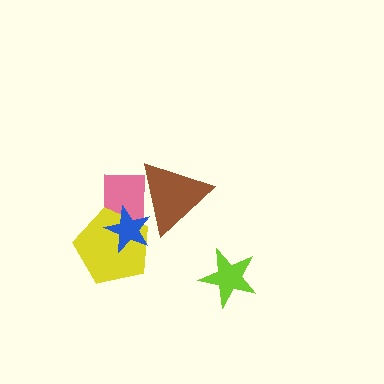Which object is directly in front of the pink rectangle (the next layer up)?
The yellow pentagon is directly in front of the pink rectangle.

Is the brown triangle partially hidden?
Yes, it is partially covered by another shape.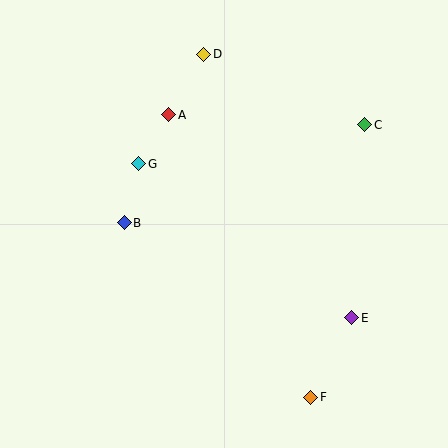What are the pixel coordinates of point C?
Point C is at (365, 125).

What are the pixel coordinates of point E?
Point E is at (352, 318).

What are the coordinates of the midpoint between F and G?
The midpoint between F and G is at (225, 280).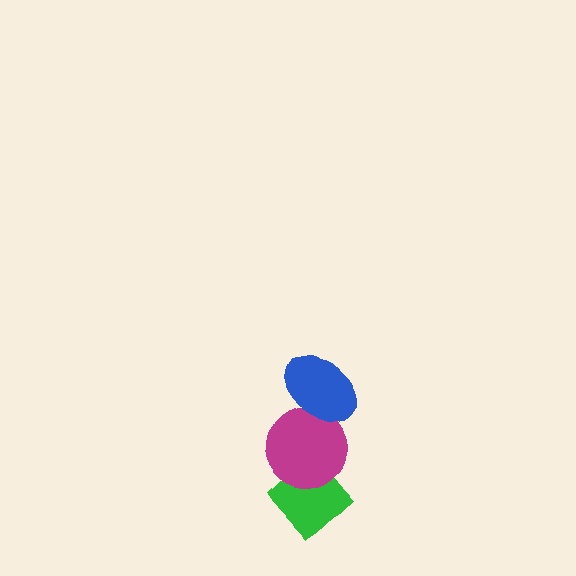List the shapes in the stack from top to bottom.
From top to bottom: the blue ellipse, the magenta circle, the green diamond.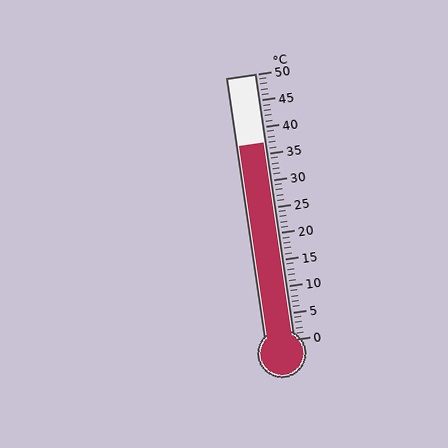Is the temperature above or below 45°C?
The temperature is below 45°C.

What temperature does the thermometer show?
The thermometer shows approximately 37°C.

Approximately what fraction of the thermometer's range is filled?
The thermometer is filled to approximately 75% of its range.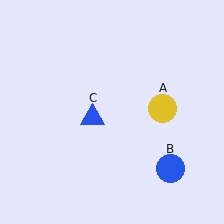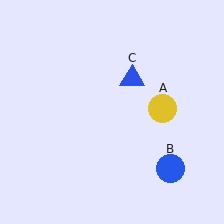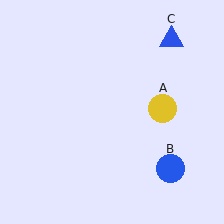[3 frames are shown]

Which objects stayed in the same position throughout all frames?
Yellow circle (object A) and blue circle (object B) remained stationary.